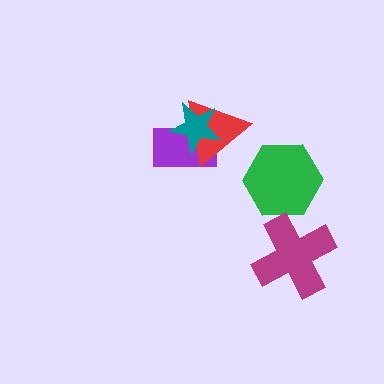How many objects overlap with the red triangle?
2 objects overlap with the red triangle.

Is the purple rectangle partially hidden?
Yes, it is partially covered by another shape.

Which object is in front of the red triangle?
The teal star is in front of the red triangle.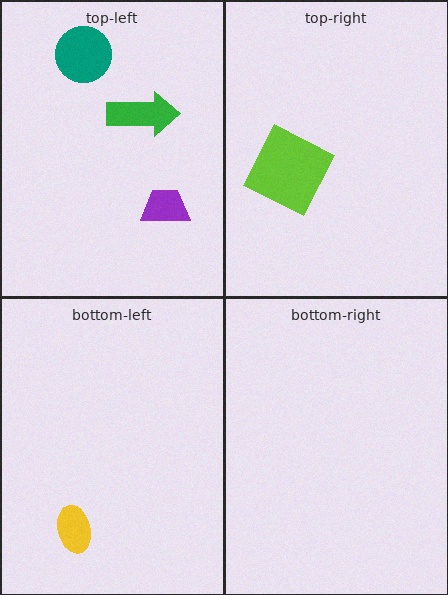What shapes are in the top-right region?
The lime square.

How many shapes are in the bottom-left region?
1.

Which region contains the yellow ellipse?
The bottom-left region.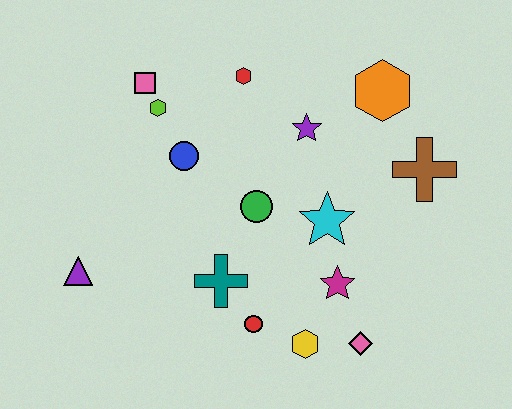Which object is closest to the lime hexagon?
The pink square is closest to the lime hexagon.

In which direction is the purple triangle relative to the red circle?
The purple triangle is to the left of the red circle.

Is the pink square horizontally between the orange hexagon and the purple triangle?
Yes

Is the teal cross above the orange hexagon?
No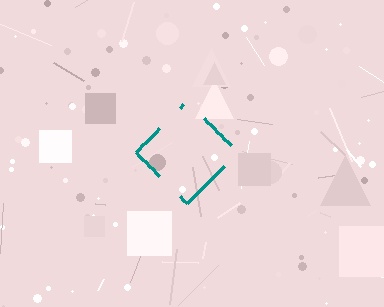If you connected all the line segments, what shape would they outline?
They would outline a diamond.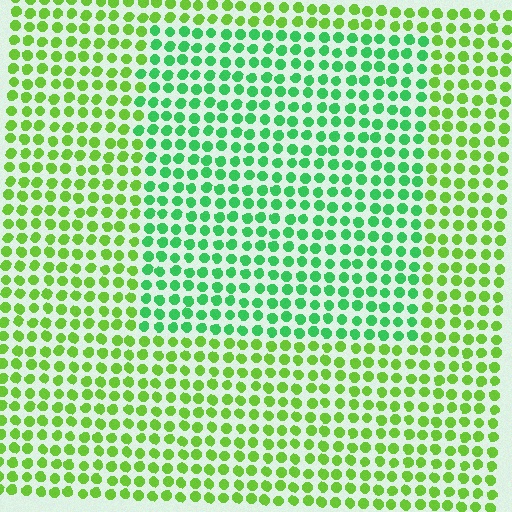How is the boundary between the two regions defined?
The boundary is defined purely by a slight shift in hue (about 37 degrees). Spacing, size, and orientation are identical on both sides.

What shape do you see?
I see a rectangle.